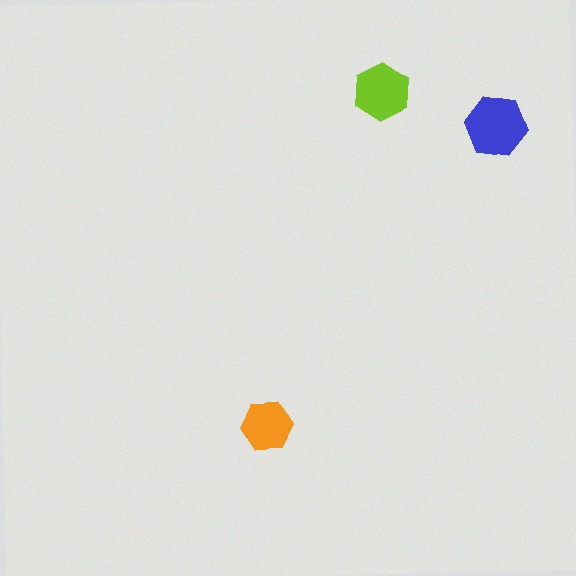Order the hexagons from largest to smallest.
the blue one, the lime one, the orange one.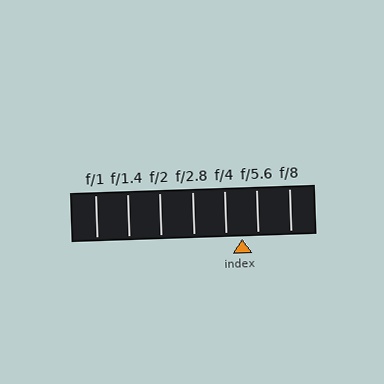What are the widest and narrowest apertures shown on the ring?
The widest aperture shown is f/1 and the narrowest is f/8.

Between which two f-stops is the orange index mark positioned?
The index mark is between f/4 and f/5.6.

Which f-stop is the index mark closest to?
The index mark is closest to f/4.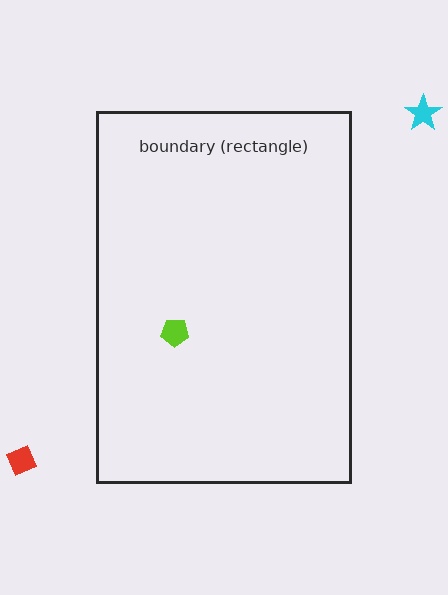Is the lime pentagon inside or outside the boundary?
Inside.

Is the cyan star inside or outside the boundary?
Outside.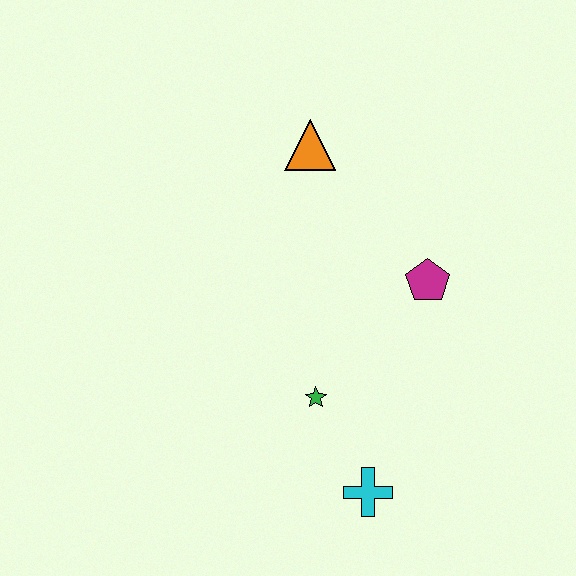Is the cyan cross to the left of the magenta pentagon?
Yes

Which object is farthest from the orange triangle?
The cyan cross is farthest from the orange triangle.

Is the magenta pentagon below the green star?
No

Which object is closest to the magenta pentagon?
The green star is closest to the magenta pentagon.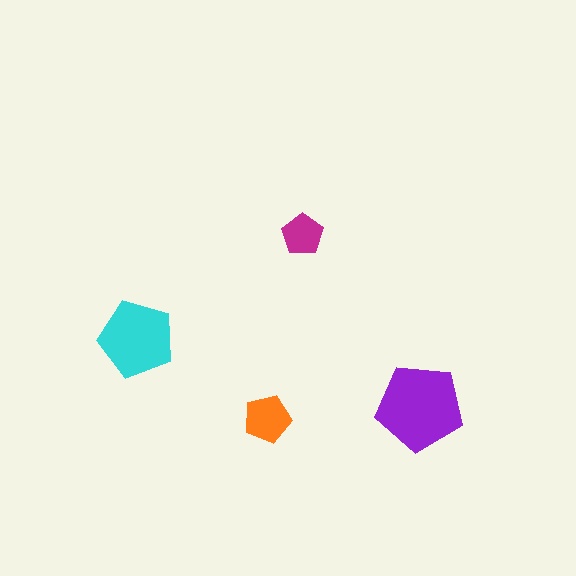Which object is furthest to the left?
The cyan pentagon is leftmost.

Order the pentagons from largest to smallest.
the purple one, the cyan one, the orange one, the magenta one.